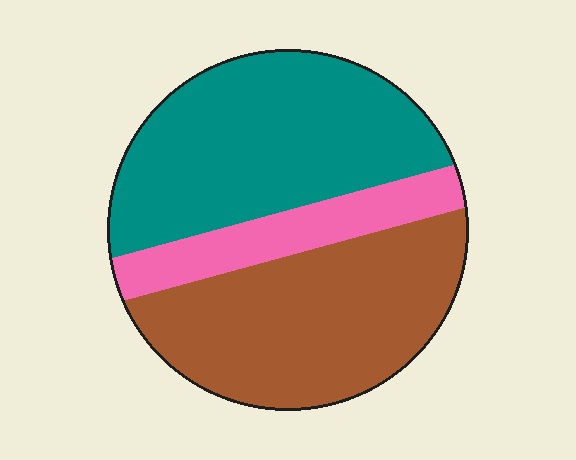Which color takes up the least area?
Pink, at roughly 15%.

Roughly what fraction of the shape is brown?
Brown covers around 40% of the shape.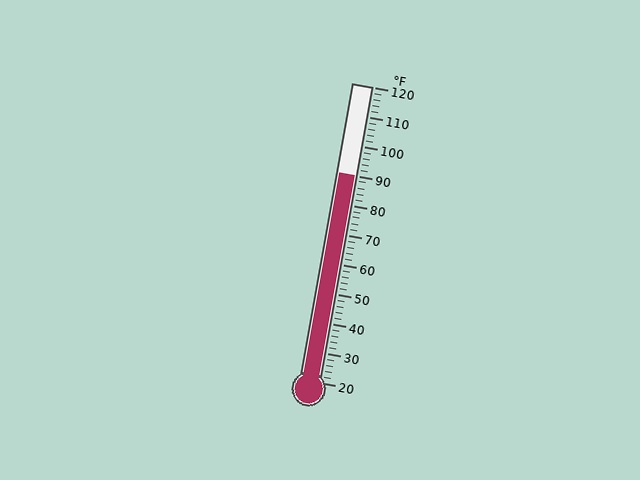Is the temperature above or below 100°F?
The temperature is below 100°F.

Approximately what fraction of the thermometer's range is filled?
The thermometer is filled to approximately 70% of its range.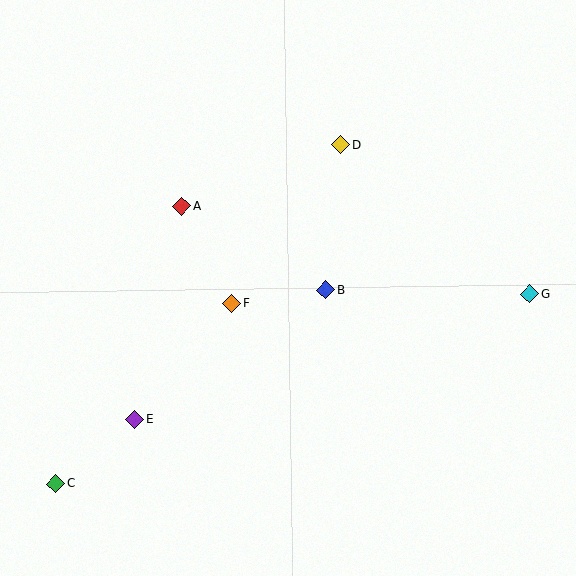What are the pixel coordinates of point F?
Point F is at (232, 303).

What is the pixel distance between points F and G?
The distance between F and G is 298 pixels.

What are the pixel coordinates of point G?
Point G is at (530, 294).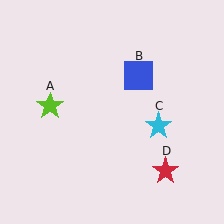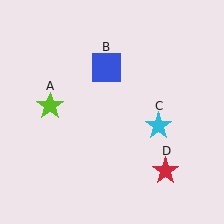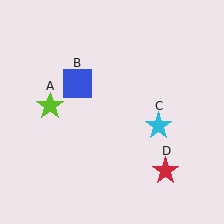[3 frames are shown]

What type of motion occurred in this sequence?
The blue square (object B) rotated counterclockwise around the center of the scene.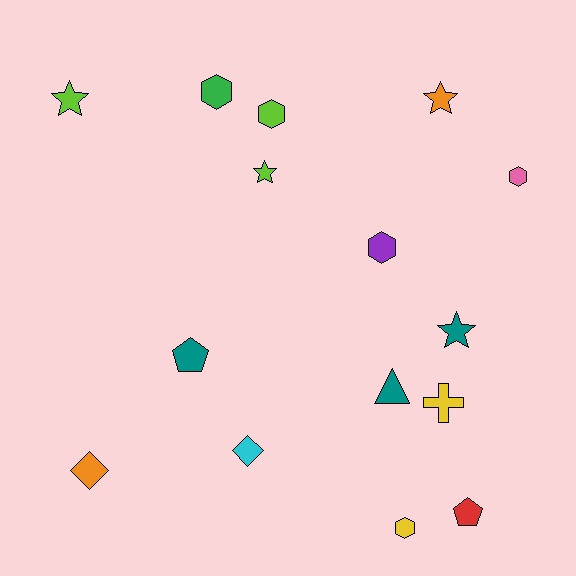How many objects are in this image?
There are 15 objects.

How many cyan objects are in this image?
There is 1 cyan object.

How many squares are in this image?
There are no squares.